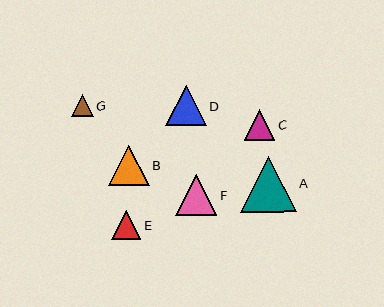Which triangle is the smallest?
Triangle G is the smallest with a size of approximately 22 pixels.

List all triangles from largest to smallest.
From largest to smallest: A, B, F, D, C, E, G.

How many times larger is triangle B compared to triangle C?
Triangle B is approximately 1.3 times the size of triangle C.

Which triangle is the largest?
Triangle A is the largest with a size of approximately 56 pixels.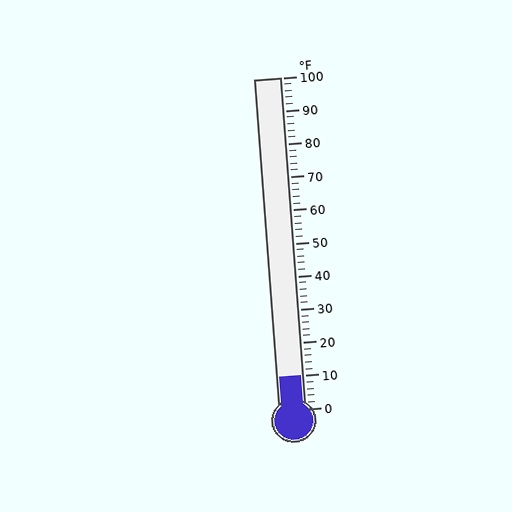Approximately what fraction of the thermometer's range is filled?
The thermometer is filled to approximately 10% of its range.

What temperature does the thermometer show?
The thermometer shows approximately 10°F.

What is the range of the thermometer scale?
The thermometer scale ranges from 0°F to 100°F.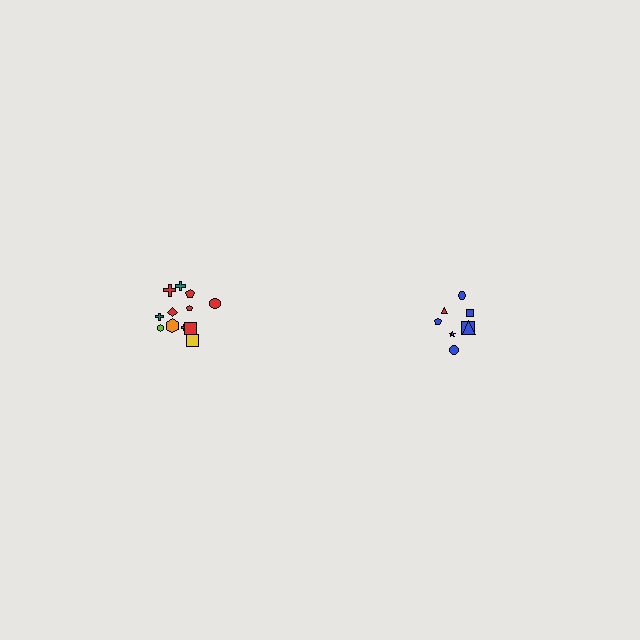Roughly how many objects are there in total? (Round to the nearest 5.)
Roughly 20 objects in total.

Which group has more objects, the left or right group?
The left group.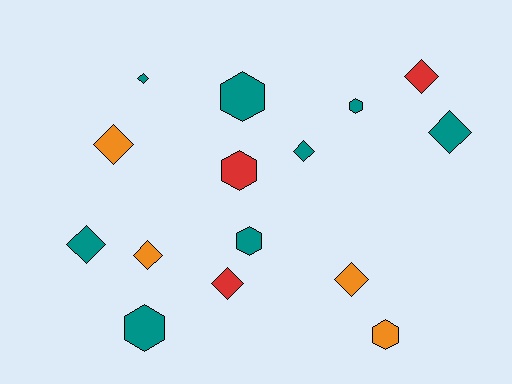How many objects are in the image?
There are 15 objects.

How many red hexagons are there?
There is 1 red hexagon.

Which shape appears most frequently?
Diamond, with 9 objects.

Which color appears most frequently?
Teal, with 8 objects.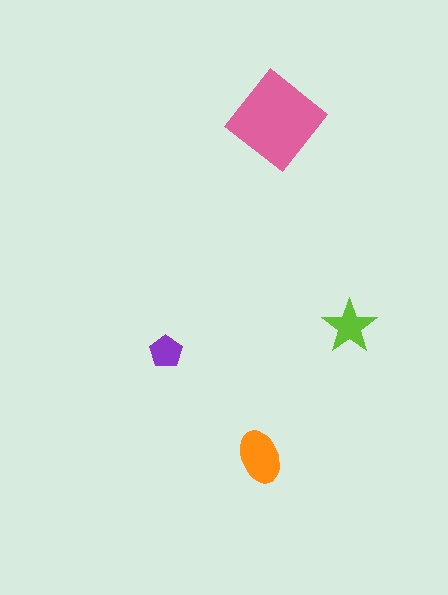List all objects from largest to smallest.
The pink diamond, the orange ellipse, the lime star, the purple pentagon.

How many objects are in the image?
There are 4 objects in the image.